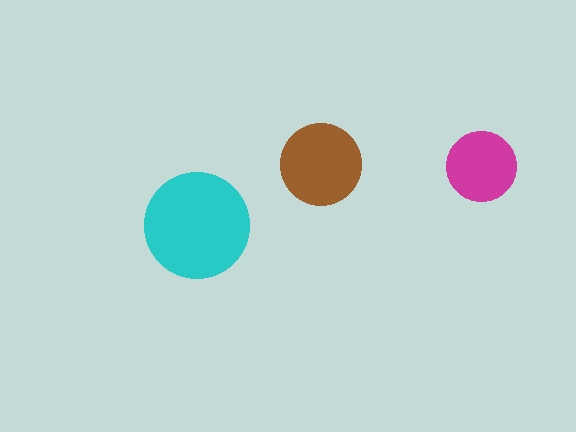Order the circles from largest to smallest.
the cyan one, the brown one, the magenta one.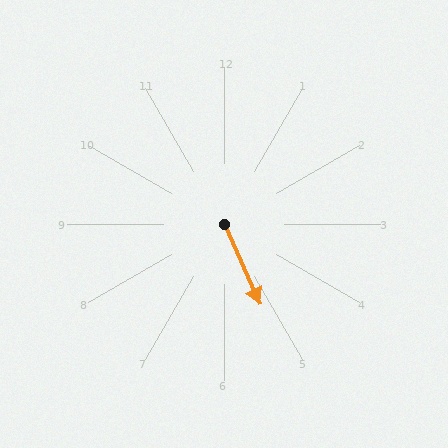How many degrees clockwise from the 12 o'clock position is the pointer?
Approximately 156 degrees.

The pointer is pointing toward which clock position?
Roughly 5 o'clock.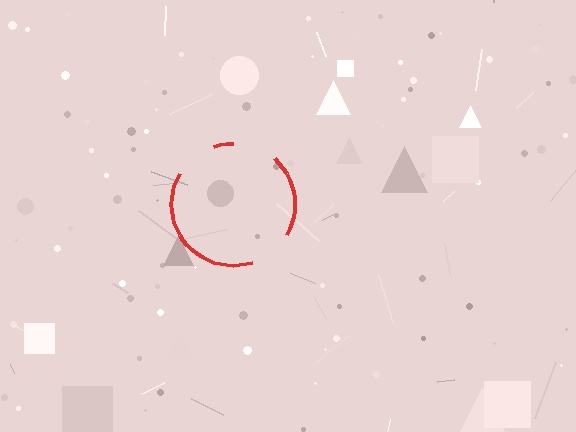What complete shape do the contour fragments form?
The contour fragments form a circle.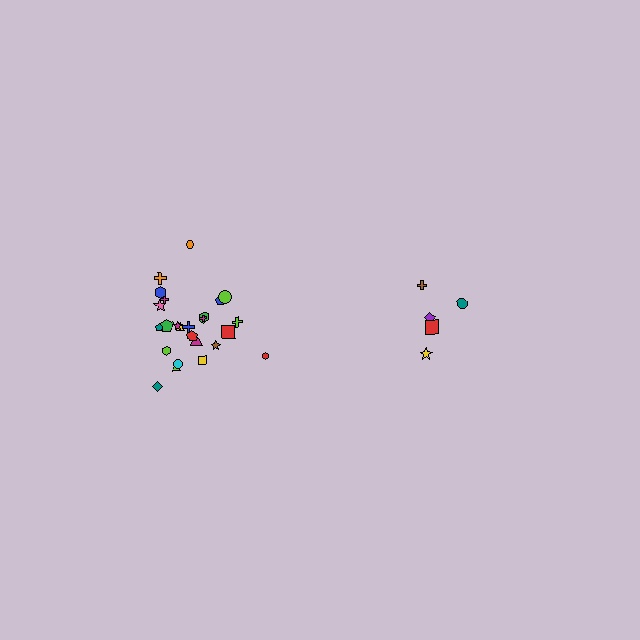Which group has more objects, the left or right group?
The left group.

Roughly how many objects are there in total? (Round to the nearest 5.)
Roughly 30 objects in total.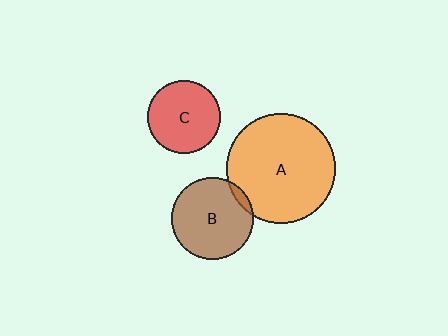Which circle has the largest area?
Circle A (orange).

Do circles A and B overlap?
Yes.